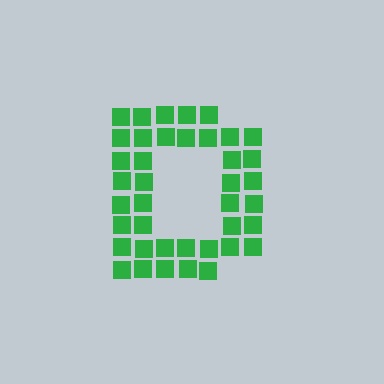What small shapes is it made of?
It is made of small squares.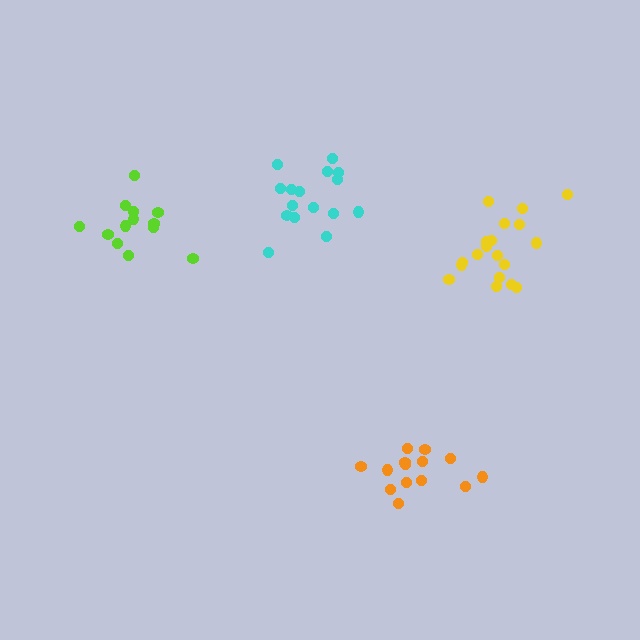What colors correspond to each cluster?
The clusters are colored: yellow, lime, cyan, orange.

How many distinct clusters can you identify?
There are 4 distinct clusters.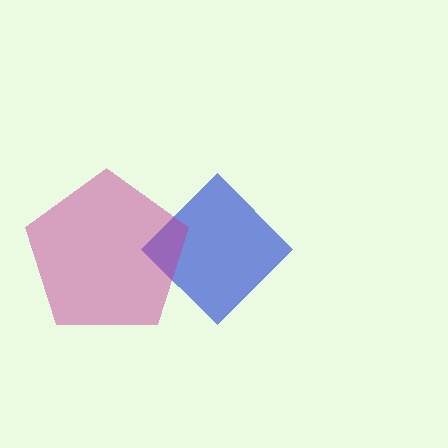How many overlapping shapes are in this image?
There are 2 overlapping shapes in the image.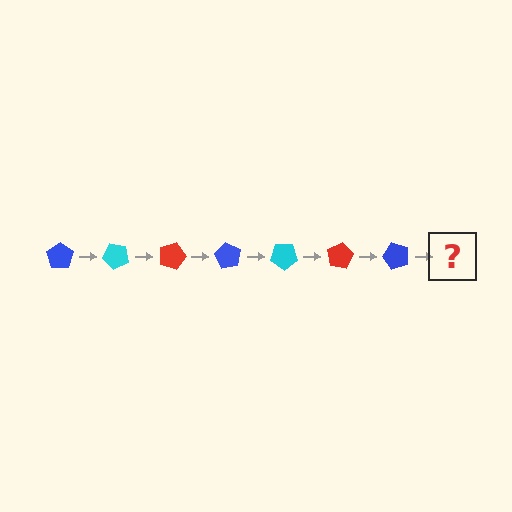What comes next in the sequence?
The next element should be a cyan pentagon, rotated 315 degrees from the start.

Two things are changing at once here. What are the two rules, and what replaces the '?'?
The two rules are that it rotates 45 degrees each step and the color cycles through blue, cyan, and red. The '?' should be a cyan pentagon, rotated 315 degrees from the start.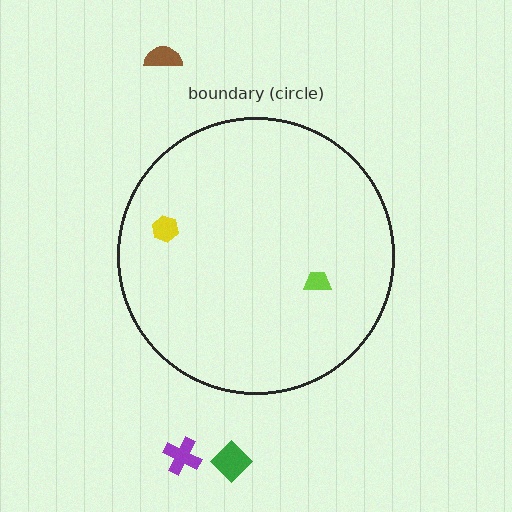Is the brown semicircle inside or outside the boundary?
Outside.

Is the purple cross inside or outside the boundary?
Outside.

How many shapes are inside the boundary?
2 inside, 3 outside.